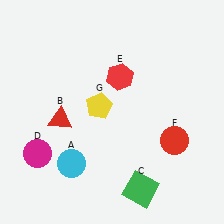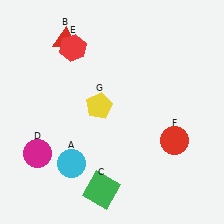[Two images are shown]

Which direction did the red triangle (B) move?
The red triangle (B) moved up.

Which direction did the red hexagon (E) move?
The red hexagon (E) moved left.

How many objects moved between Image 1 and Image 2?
3 objects moved between the two images.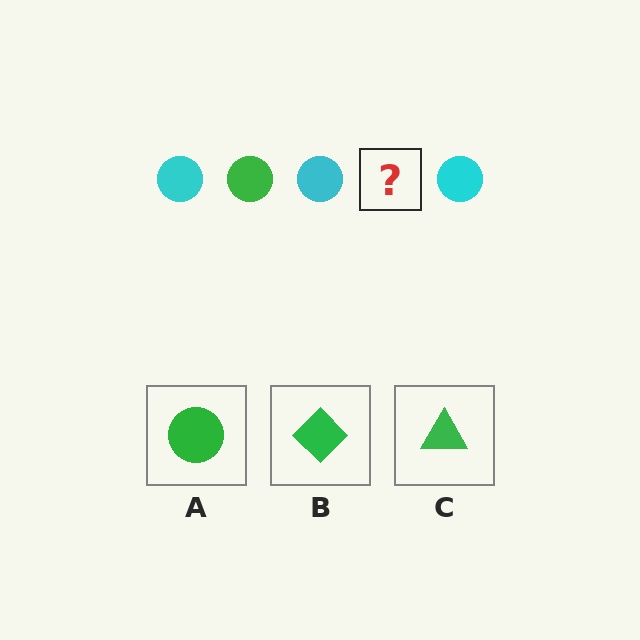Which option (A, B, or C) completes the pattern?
A.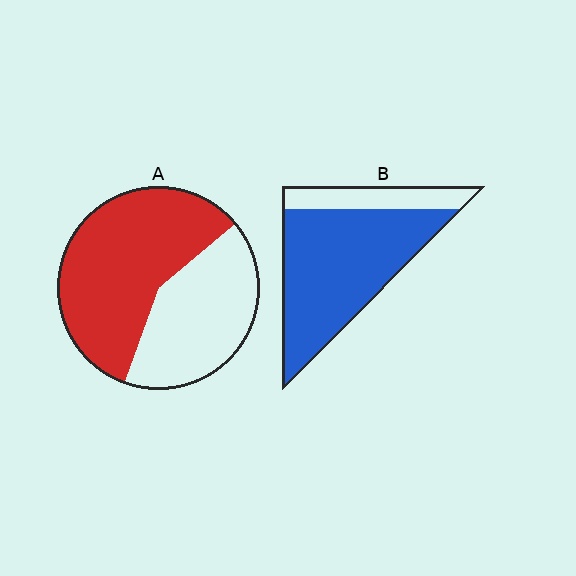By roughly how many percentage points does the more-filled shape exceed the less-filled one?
By roughly 20 percentage points (B over A).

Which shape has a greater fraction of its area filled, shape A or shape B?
Shape B.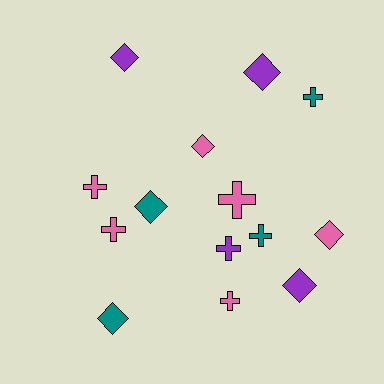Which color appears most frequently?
Pink, with 6 objects.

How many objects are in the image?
There are 14 objects.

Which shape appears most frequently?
Cross, with 7 objects.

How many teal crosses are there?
There are 2 teal crosses.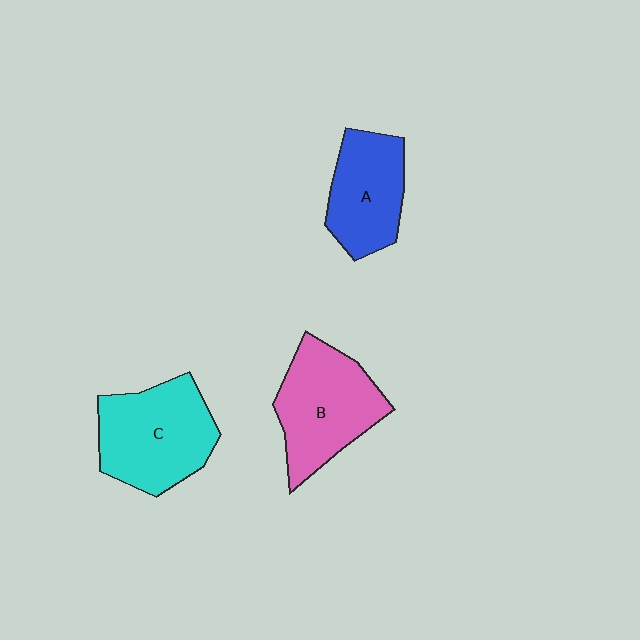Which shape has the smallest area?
Shape A (blue).